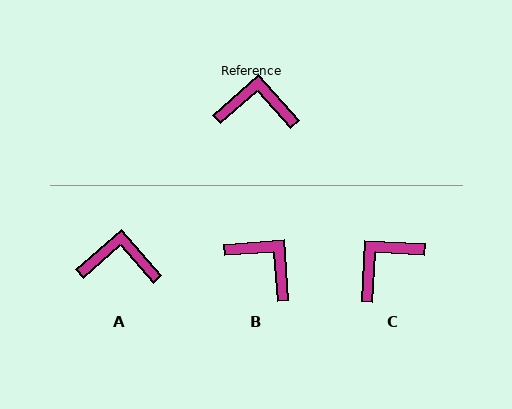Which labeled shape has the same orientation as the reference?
A.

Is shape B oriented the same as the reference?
No, it is off by about 37 degrees.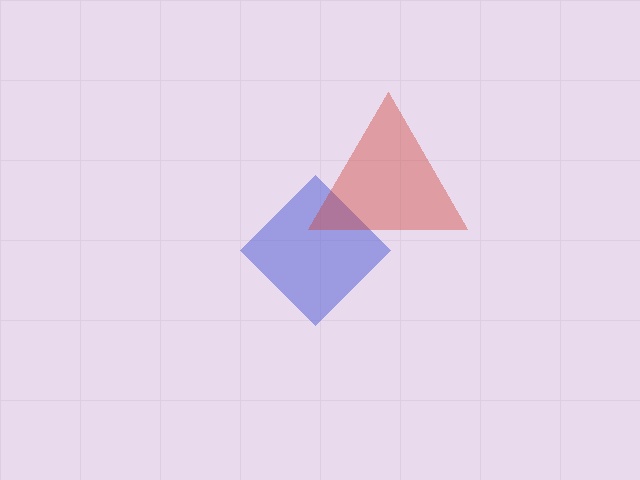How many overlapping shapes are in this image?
There are 2 overlapping shapes in the image.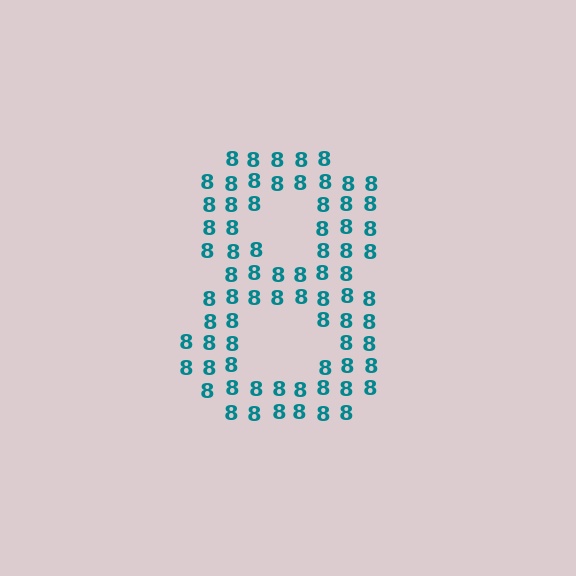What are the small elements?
The small elements are digit 8's.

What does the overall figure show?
The overall figure shows the digit 8.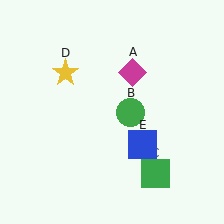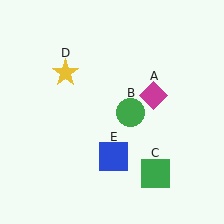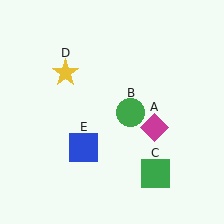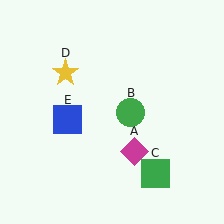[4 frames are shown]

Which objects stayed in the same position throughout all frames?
Green circle (object B) and green square (object C) and yellow star (object D) remained stationary.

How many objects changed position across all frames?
2 objects changed position: magenta diamond (object A), blue square (object E).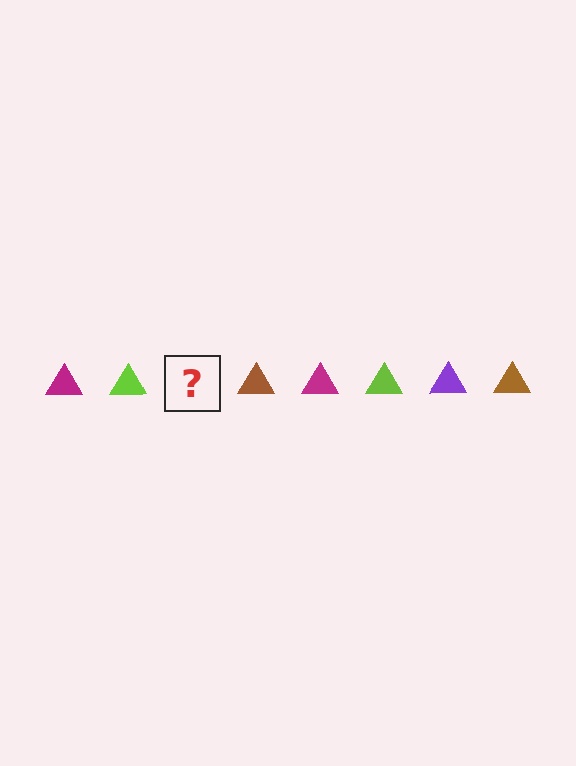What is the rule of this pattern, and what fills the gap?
The rule is that the pattern cycles through magenta, lime, purple, brown triangles. The gap should be filled with a purple triangle.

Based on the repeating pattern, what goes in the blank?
The blank should be a purple triangle.